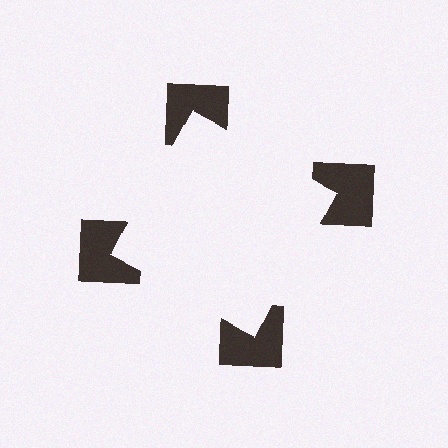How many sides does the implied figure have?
4 sides.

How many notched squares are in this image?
There are 4 — one at each vertex of the illusory square.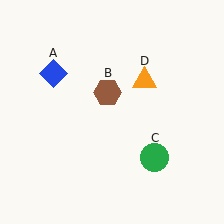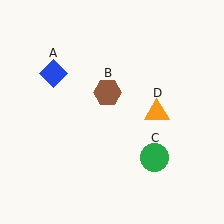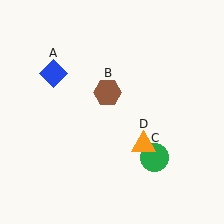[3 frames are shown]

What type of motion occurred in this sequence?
The orange triangle (object D) rotated clockwise around the center of the scene.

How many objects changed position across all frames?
1 object changed position: orange triangle (object D).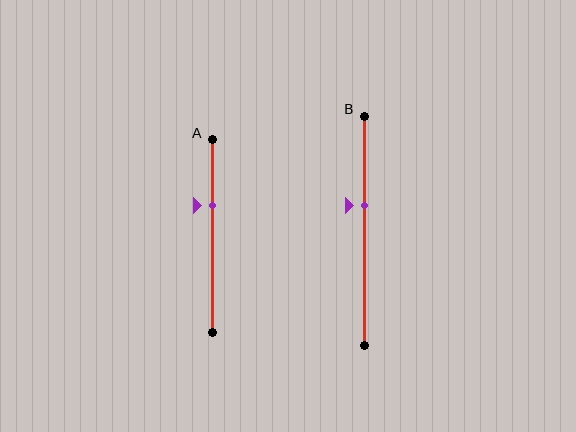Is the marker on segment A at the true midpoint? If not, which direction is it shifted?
No, the marker on segment A is shifted upward by about 16% of the segment length.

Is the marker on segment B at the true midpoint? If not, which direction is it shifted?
No, the marker on segment B is shifted upward by about 11% of the segment length.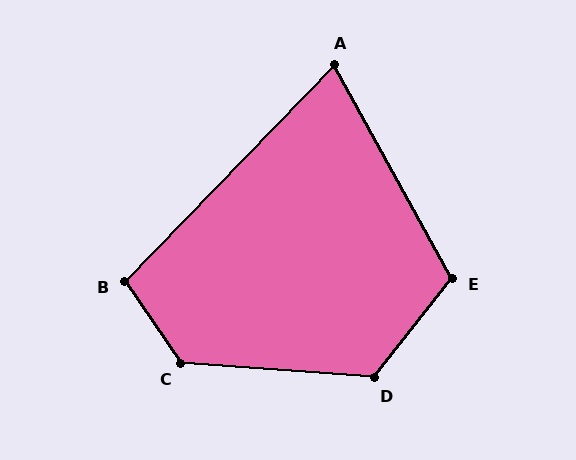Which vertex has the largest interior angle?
C, at approximately 128 degrees.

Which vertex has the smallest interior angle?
A, at approximately 73 degrees.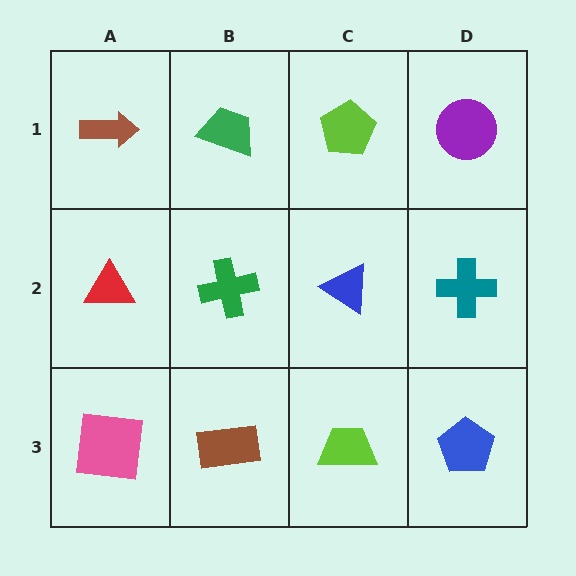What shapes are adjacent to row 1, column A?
A red triangle (row 2, column A), a green trapezoid (row 1, column B).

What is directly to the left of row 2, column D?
A blue triangle.